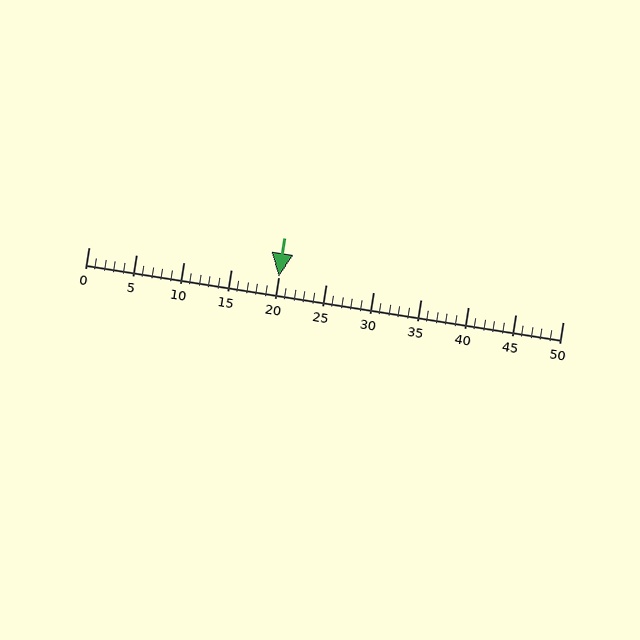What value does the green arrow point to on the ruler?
The green arrow points to approximately 20.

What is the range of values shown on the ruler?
The ruler shows values from 0 to 50.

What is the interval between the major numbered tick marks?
The major tick marks are spaced 5 units apart.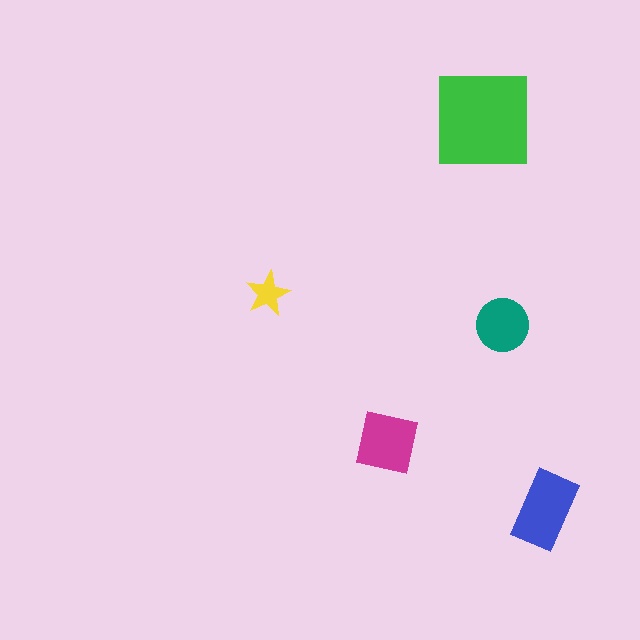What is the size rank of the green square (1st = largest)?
1st.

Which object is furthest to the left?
The yellow star is leftmost.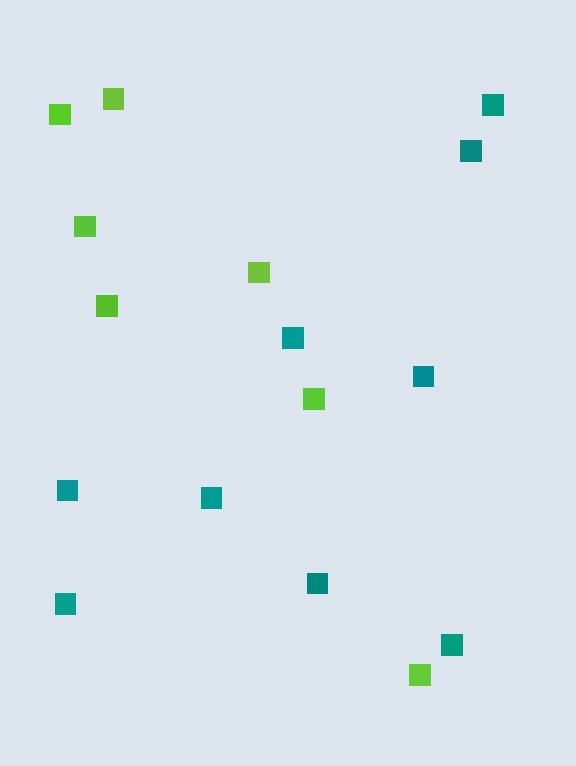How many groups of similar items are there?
There are 2 groups: one group of teal squares (9) and one group of lime squares (7).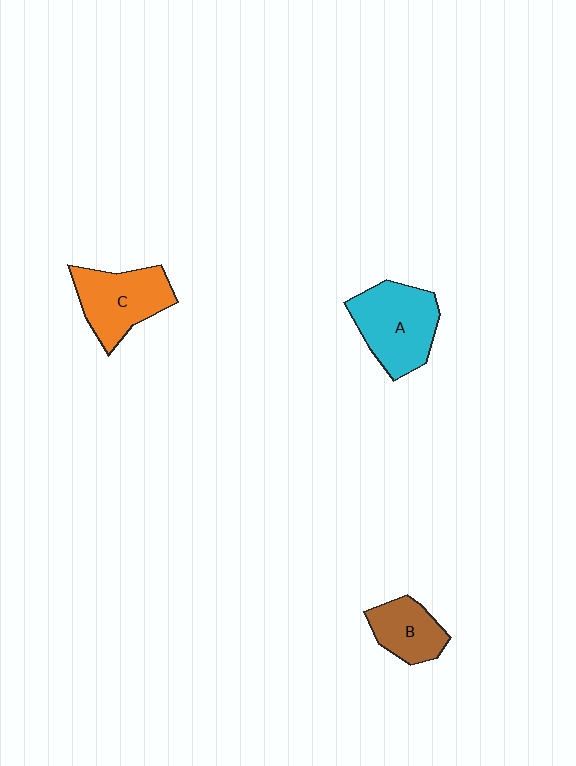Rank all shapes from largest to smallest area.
From largest to smallest: A (cyan), C (orange), B (brown).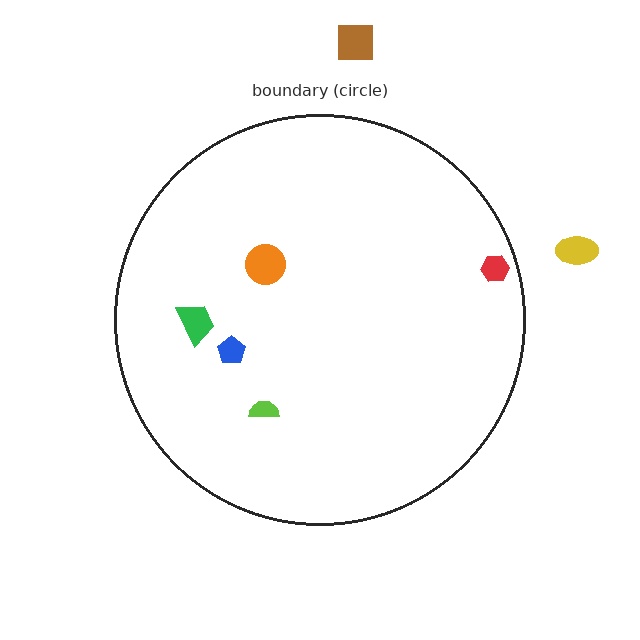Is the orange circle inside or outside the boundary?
Inside.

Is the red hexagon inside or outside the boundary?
Inside.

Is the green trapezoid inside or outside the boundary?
Inside.